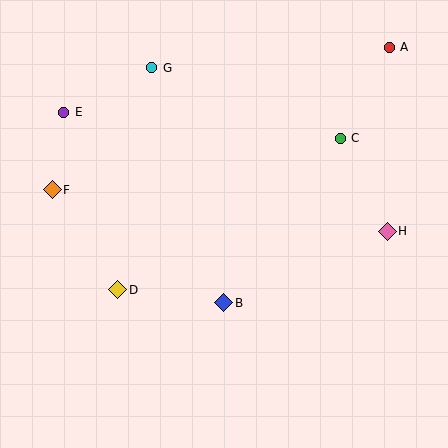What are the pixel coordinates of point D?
Point D is at (118, 290).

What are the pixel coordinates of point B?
Point B is at (224, 303).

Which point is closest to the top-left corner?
Point E is closest to the top-left corner.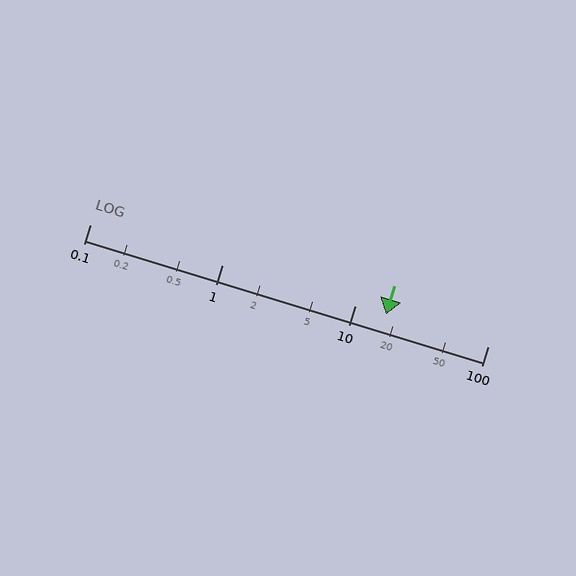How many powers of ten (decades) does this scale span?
The scale spans 3 decades, from 0.1 to 100.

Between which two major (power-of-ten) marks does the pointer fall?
The pointer is between 10 and 100.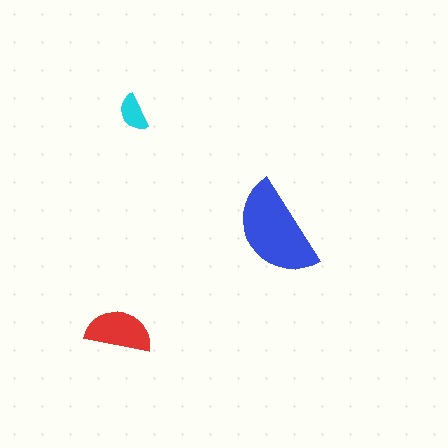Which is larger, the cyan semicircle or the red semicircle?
The red one.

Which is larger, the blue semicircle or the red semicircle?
The blue one.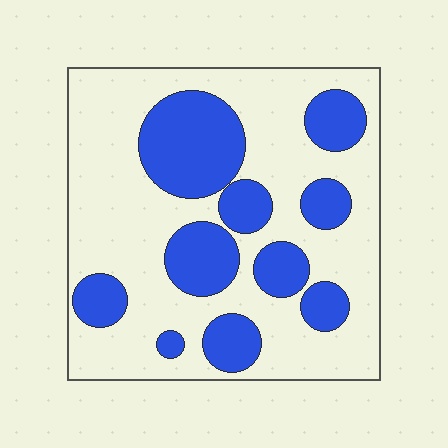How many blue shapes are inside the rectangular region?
10.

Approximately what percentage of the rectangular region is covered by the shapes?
Approximately 30%.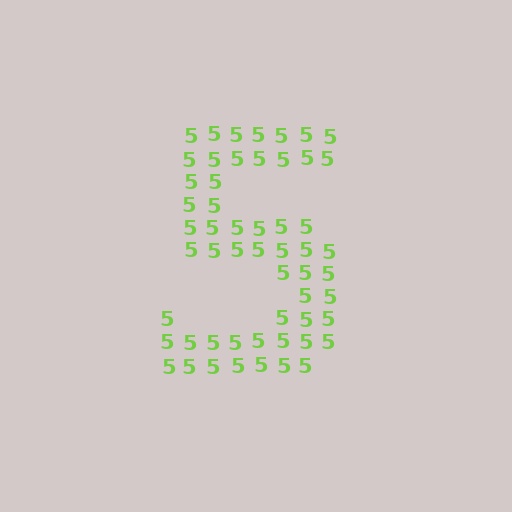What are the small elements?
The small elements are digit 5's.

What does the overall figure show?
The overall figure shows the digit 5.